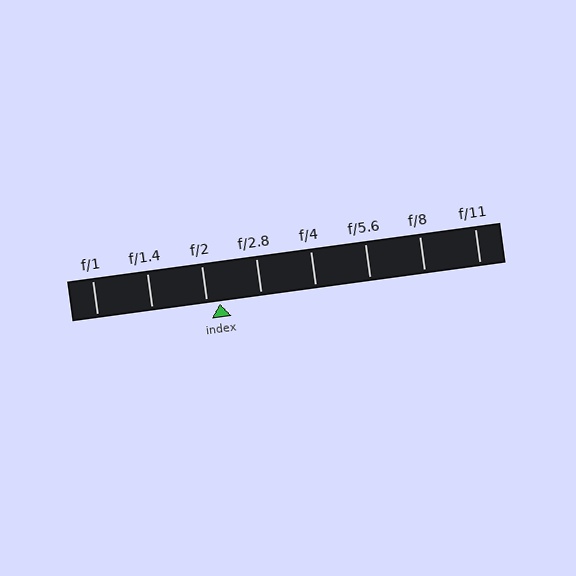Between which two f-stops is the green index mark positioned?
The index mark is between f/2 and f/2.8.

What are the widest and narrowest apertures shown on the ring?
The widest aperture shown is f/1 and the narrowest is f/11.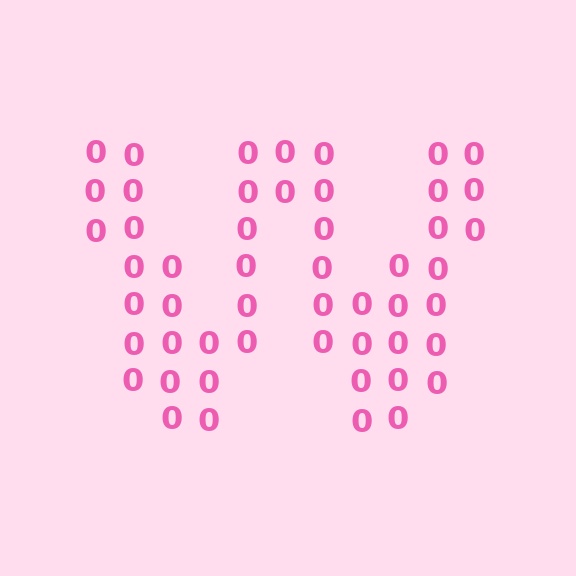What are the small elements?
The small elements are digit 0's.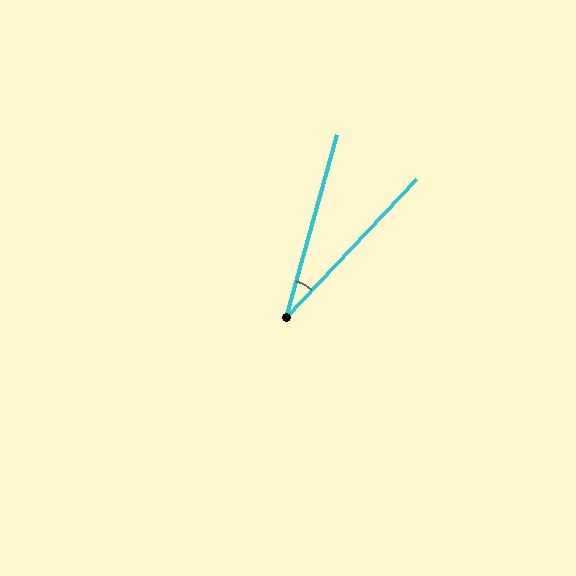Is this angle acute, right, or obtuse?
It is acute.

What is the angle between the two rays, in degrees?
Approximately 28 degrees.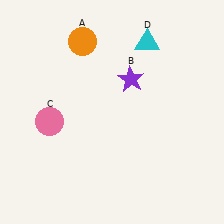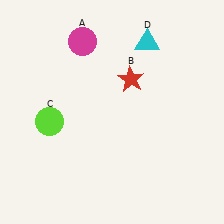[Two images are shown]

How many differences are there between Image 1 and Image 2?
There are 3 differences between the two images.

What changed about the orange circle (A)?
In Image 1, A is orange. In Image 2, it changed to magenta.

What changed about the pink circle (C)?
In Image 1, C is pink. In Image 2, it changed to lime.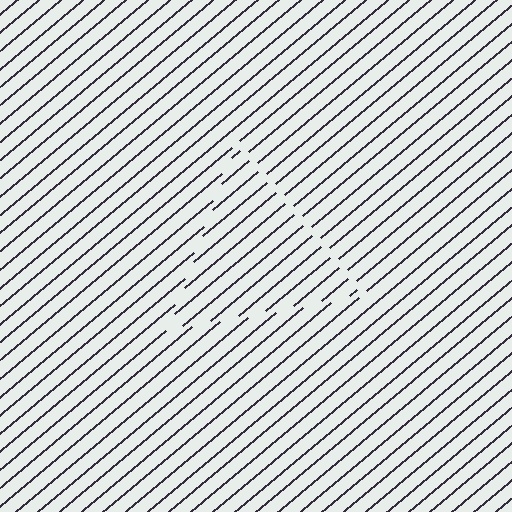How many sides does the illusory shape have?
3 sides — the line-ends trace a triangle.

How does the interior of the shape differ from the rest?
The interior of the shape contains the same grating, shifted by half a period — the contour is defined by the phase discontinuity where line-ends from the inner and outer gratings abut.